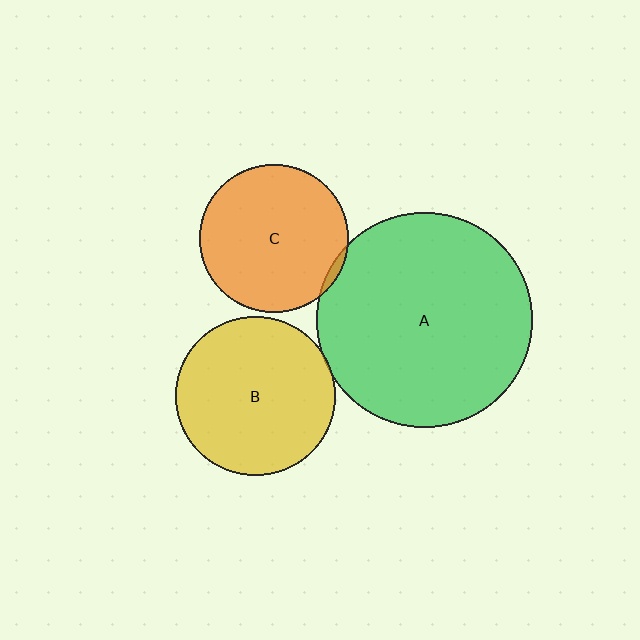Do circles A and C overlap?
Yes.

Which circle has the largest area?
Circle A (green).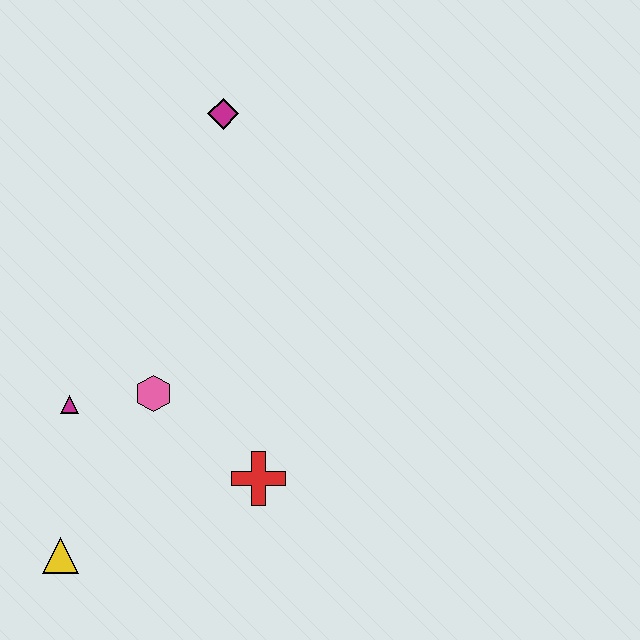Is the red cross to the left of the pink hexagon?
No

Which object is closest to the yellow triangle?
The magenta triangle is closest to the yellow triangle.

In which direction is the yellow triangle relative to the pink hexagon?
The yellow triangle is below the pink hexagon.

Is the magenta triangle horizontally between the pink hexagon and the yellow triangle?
Yes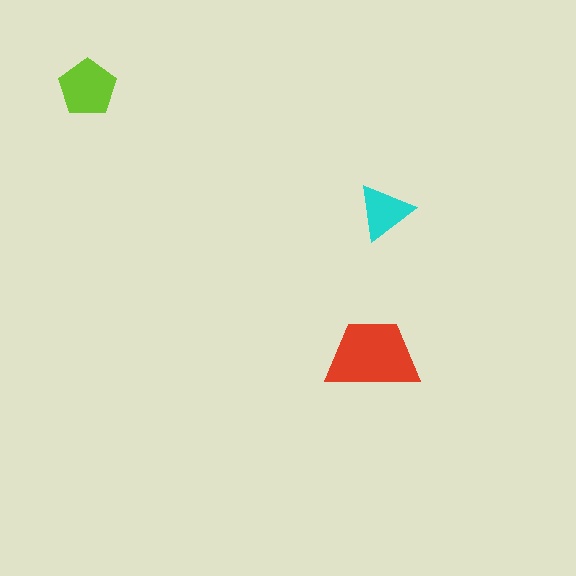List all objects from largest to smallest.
The red trapezoid, the lime pentagon, the cyan triangle.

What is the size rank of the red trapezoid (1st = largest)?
1st.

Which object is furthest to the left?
The lime pentagon is leftmost.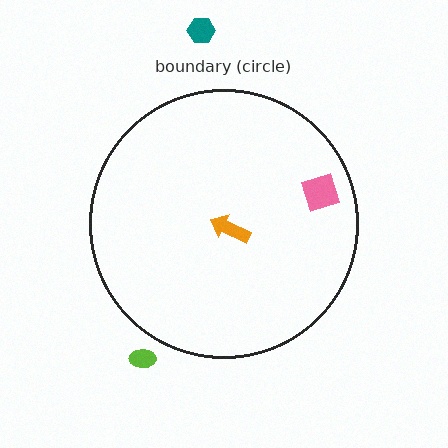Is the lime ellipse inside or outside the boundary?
Outside.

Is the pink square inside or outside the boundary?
Inside.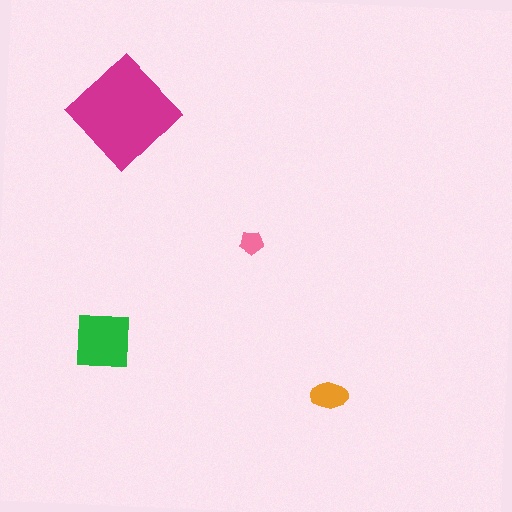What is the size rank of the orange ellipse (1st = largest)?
3rd.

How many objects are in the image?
There are 4 objects in the image.